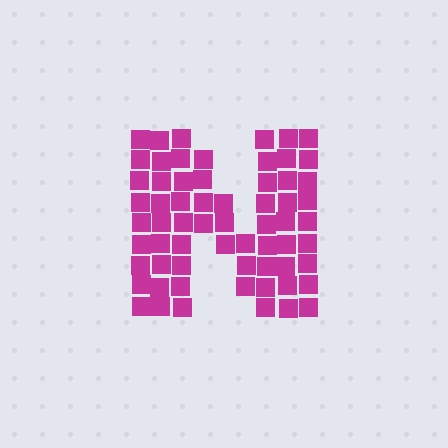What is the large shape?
The large shape is the letter N.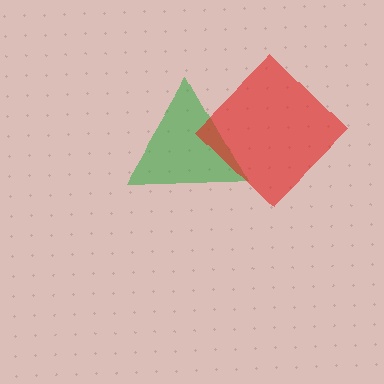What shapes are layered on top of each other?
The layered shapes are: a green triangle, a red diamond.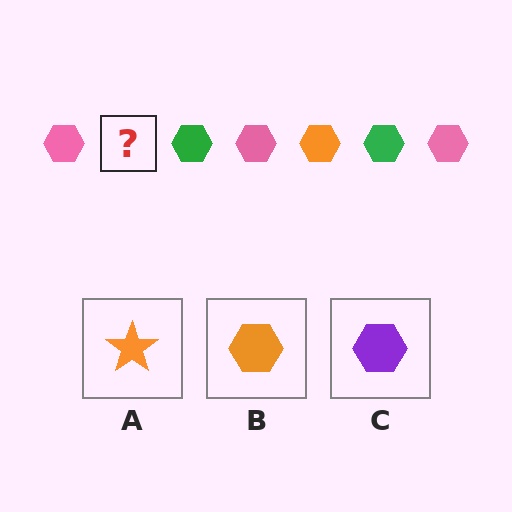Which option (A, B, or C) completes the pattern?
B.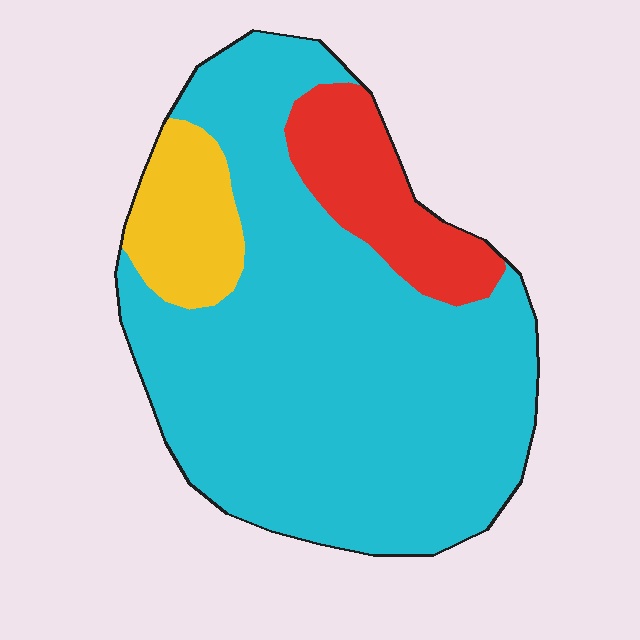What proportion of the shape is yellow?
Yellow takes up about one tenth (1/10) of the shape.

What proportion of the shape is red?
Red takes up about one eighth (1/8) of the shape.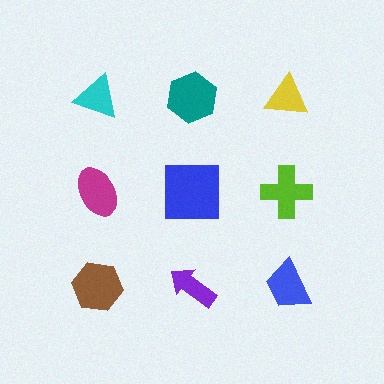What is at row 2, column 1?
A magenta ellipse.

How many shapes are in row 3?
3 shapes.